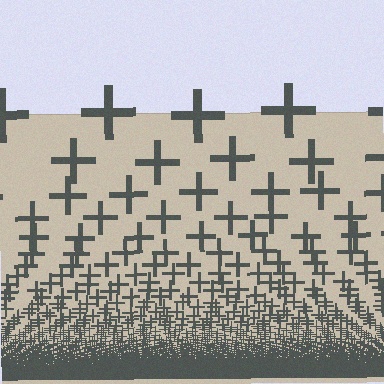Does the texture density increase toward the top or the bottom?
Density increases toward the bottom.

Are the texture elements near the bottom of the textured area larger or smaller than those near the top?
Smaller. The gradient is inverted — elements near the bottom are smaller and denser.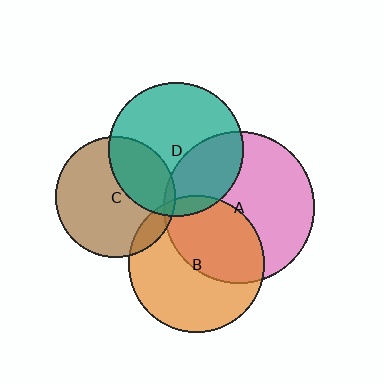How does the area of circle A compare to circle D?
Approximately 1.3 times.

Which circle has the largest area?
Circle A (pink).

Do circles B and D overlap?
Yes.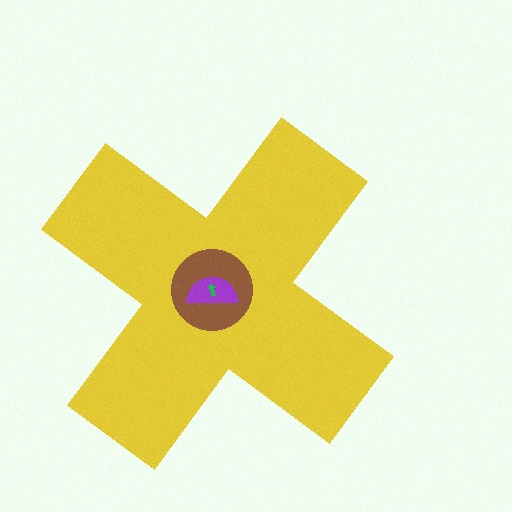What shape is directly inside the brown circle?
The purple semicircle.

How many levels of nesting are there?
4.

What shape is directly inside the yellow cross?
The brown circle.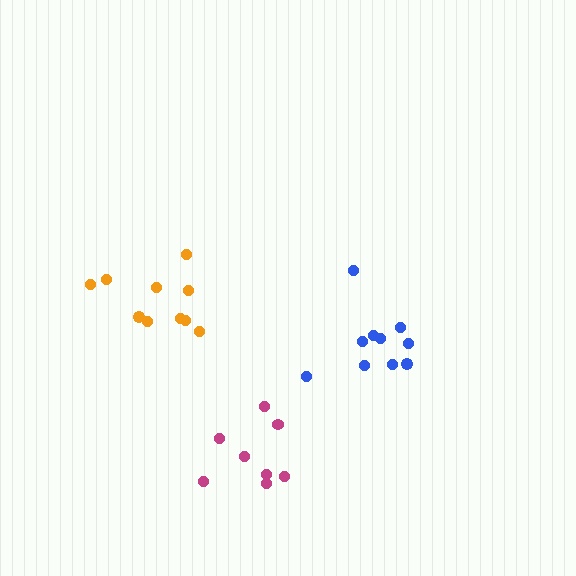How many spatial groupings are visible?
There are 3 spatial groupings.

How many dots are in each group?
Group 1: 8 dots, Group 2: 10 dots, Group 3: 10 dots (28 total).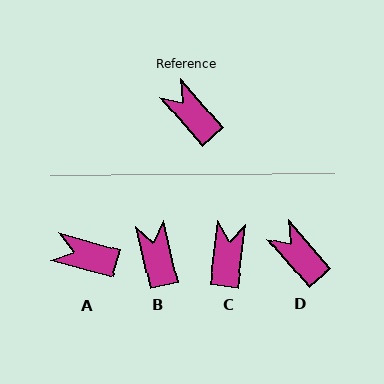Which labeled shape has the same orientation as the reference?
D.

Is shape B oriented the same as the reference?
No, it is off by about 28 degrees.